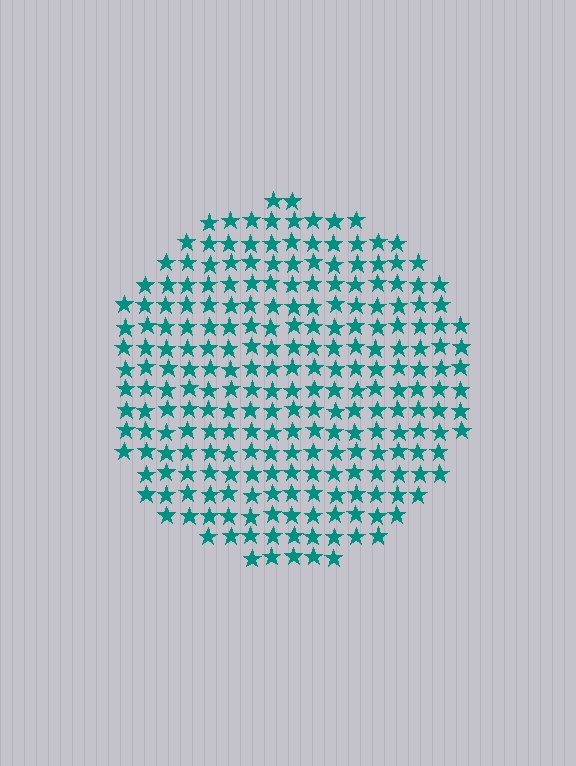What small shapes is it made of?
It is made of small stars.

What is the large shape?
The large shape is a circle.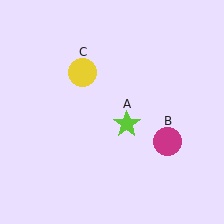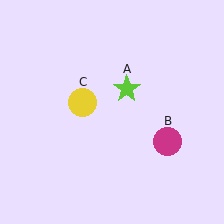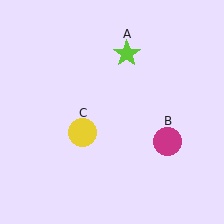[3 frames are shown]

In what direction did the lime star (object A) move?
The lime star (object A) moved up.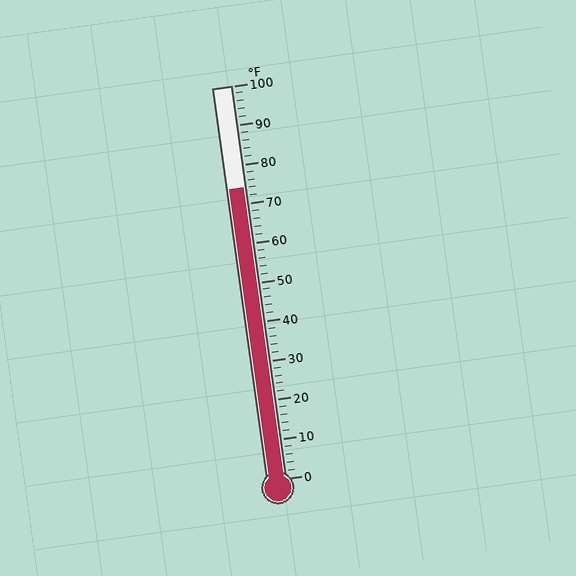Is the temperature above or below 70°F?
The temperature is above 70°F.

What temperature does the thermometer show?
The thermometer shows approximately 74°F.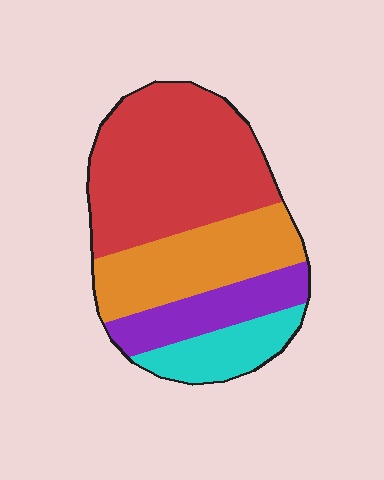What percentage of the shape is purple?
Purple takes up less than a quarter of the shape.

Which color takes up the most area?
Red, at roughly 45%.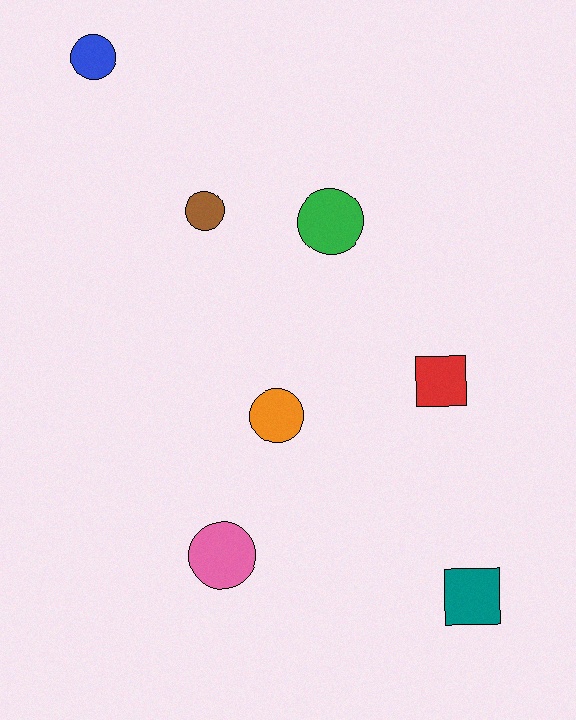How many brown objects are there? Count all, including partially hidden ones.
There is 1 brown object.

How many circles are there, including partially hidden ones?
There are 5 circles.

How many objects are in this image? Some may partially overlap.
There are 7 objects.